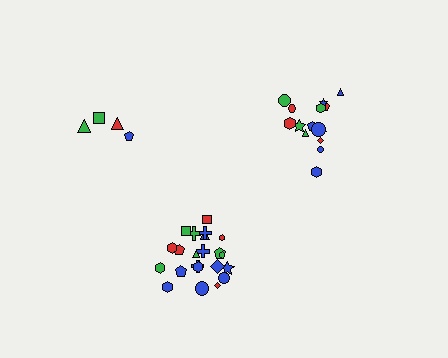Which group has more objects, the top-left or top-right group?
The top-right group.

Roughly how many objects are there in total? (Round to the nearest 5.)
Roughly 40 objects in total.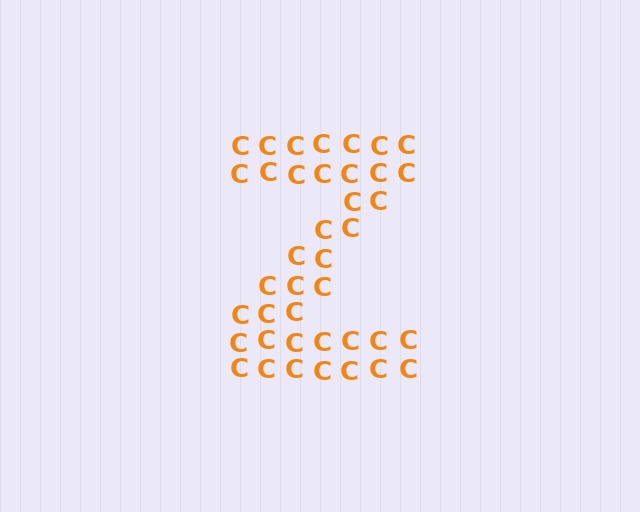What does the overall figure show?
The overall figure shows the letter Z.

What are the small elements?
The small elements are letter C's.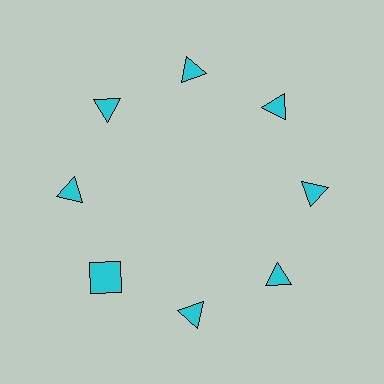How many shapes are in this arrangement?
There are 8 shapes arranged in a ring pattern.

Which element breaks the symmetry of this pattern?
The cyan square at roughly the 8 o'clock position breaks the symmetry. All other shapes are cyan triangles.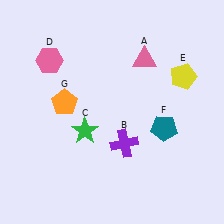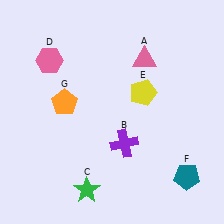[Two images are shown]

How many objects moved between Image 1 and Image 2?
3 objects moved between the two images.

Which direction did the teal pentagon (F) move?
The teal pentagon (F) moved down.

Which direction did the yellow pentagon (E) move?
The yellow pentagon (E) moved left.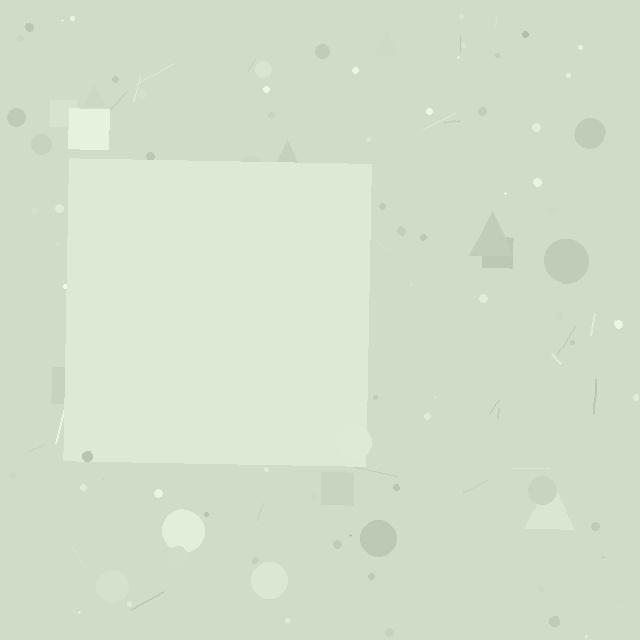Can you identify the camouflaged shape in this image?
The camouflaged shape is a square.